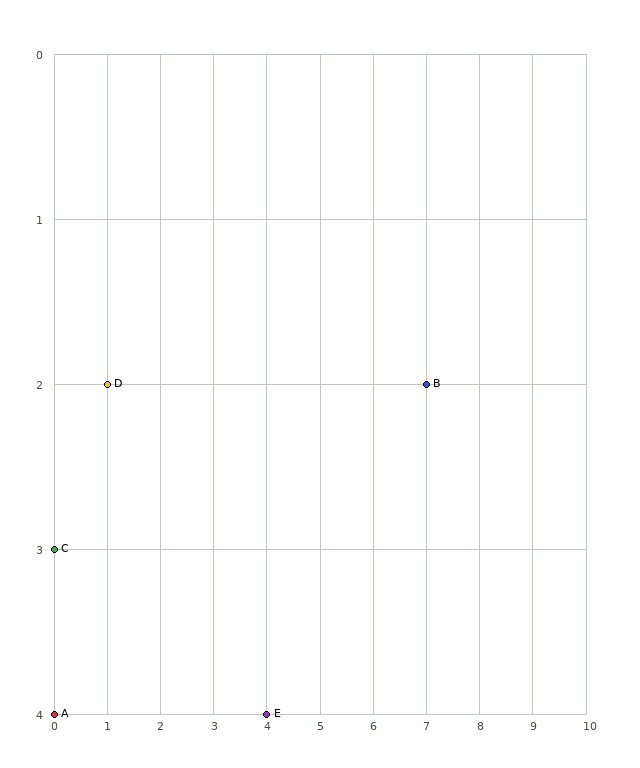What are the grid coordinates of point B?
Point B is at grid coordinates (7, 2).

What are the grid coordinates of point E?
Point E is at grid coordinates (4, 4).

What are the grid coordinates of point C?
Point C is at grid coordinates (0, 3).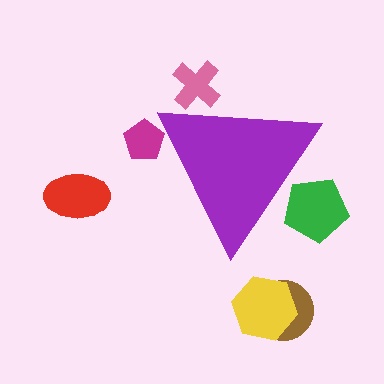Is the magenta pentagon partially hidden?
Yes, the magenta pentagon is partially hidden behind the purple triangle.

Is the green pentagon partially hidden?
Yes, the green pentagon is partially hidden behind the purple triangle.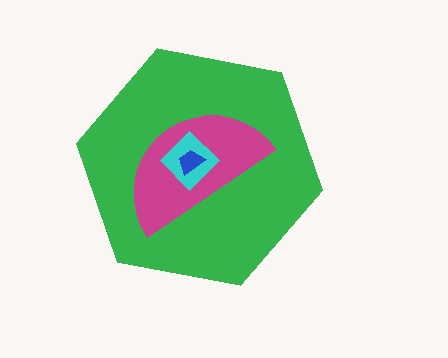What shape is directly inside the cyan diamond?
The blue trapezoid.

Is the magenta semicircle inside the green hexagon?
Yes.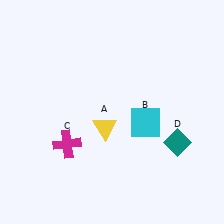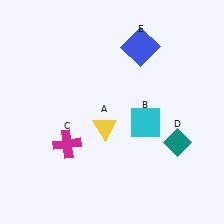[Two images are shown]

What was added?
A blue square (E) was added in Image 2.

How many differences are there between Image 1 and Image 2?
There is 1 difference between the two images.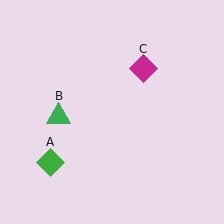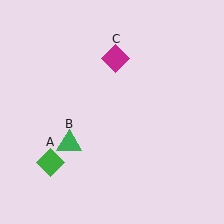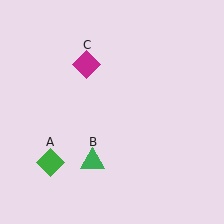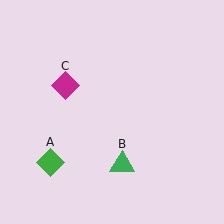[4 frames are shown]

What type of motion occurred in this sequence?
The green triangle (object B), magenta diamond (object C) rotated counterclockwise around the center of the scene.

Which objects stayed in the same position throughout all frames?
Green diamond (object A) remained stationary.